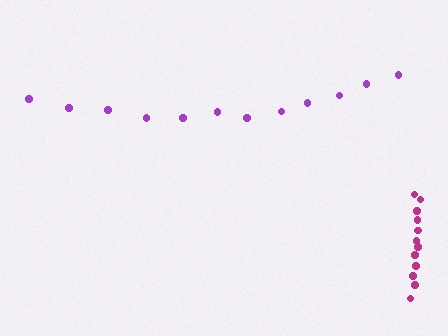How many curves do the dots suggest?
There are 2 distinct paths.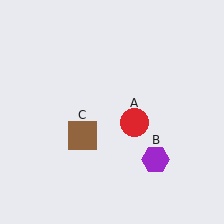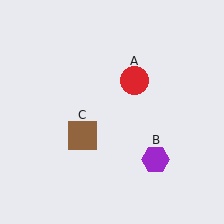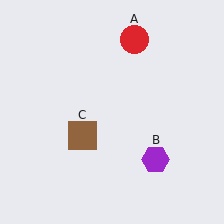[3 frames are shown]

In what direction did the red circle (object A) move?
The red circle (object A) moved up.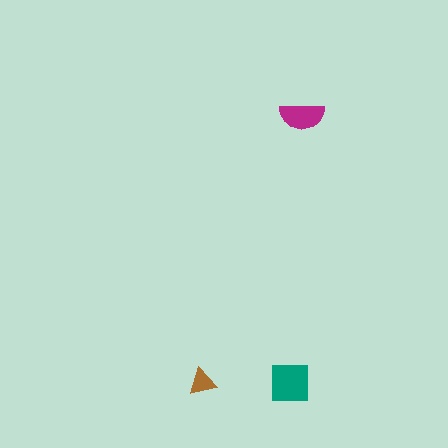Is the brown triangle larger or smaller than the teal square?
Smaller.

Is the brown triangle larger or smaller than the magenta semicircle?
Smaller.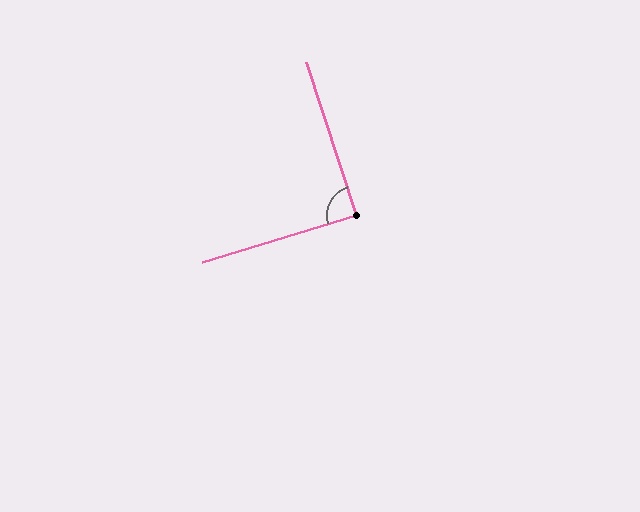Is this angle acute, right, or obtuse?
It is approximately a right angle.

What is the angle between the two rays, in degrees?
Approximately 89 degrees.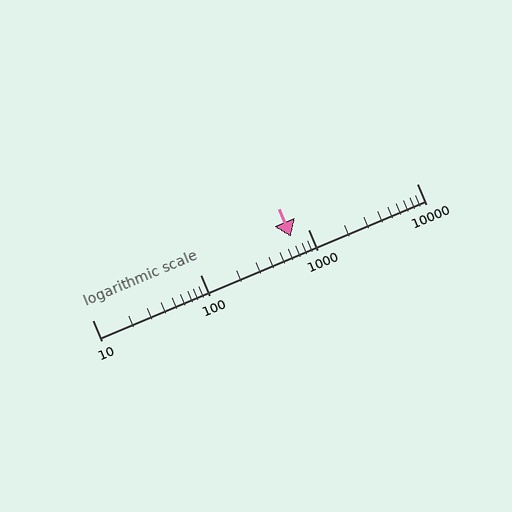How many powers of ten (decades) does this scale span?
The scale spans 3 decades, from 10 to 10000.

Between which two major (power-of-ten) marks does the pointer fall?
The pointer is between 100 and 1000.